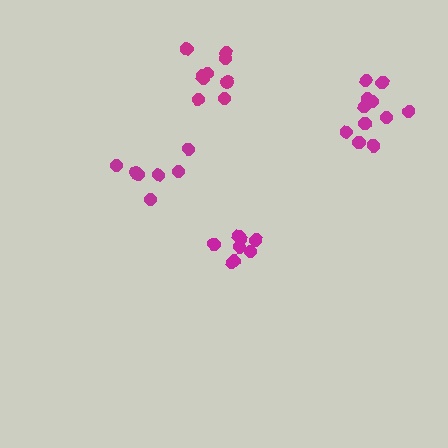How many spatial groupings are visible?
There are 4 spatial groupings.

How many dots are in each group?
Group 1: 8 dots, Group 2: 11 dots, Group 3: 7 dots, Group 4: 9 dots (35 total).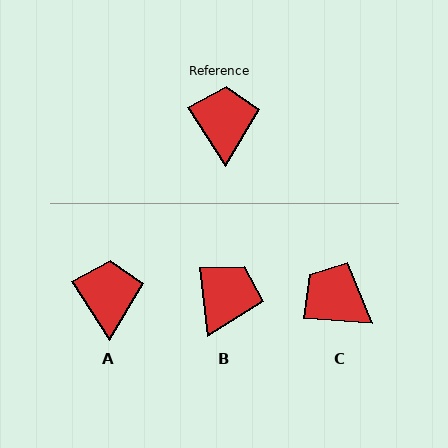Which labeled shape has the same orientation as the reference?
A.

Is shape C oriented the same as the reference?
No, it is off by about 54 degrees.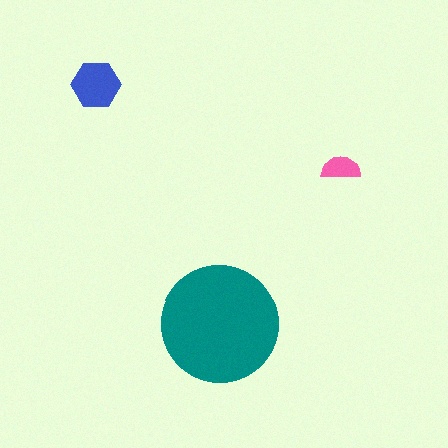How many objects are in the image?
There are 3 objects in the image.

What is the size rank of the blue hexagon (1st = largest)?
2nd.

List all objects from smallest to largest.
The pink semicircle, the blue hexagon, the teal circle.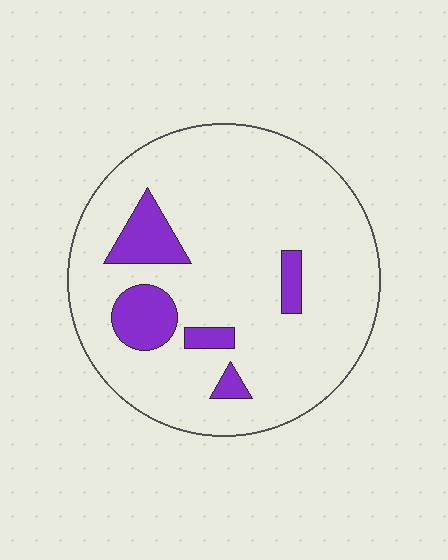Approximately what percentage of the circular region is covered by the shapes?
Approximately 15%.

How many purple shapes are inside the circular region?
5.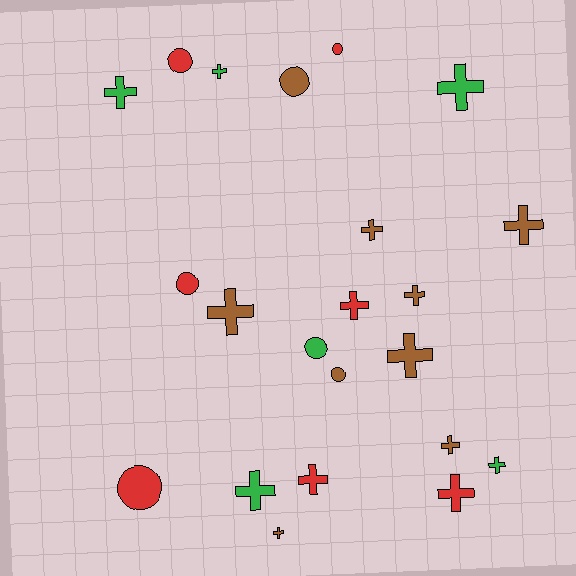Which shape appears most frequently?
Cross, with 15 objects.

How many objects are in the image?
There are 22 objects.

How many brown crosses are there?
There are 7 brown crosses.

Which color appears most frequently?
Brown, with 9 objects.